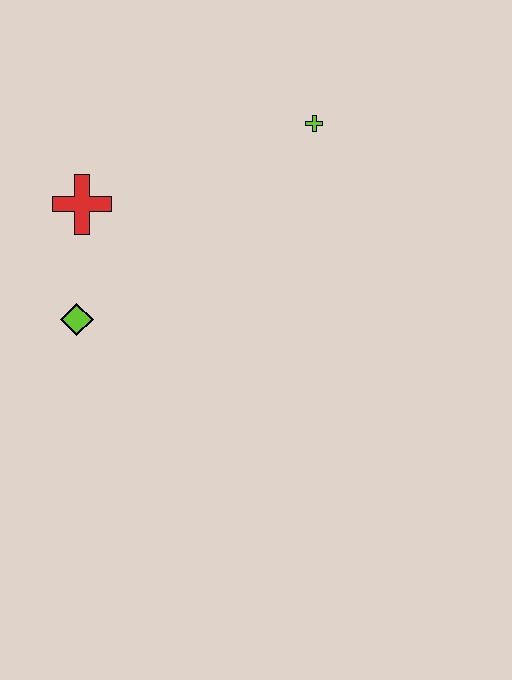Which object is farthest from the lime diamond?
The lime cross is farthest from the lime diamond.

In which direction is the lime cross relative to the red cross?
The lime cross is to the right of the red cross.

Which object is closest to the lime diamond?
The red cross is closest to the lime diamond.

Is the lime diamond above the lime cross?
No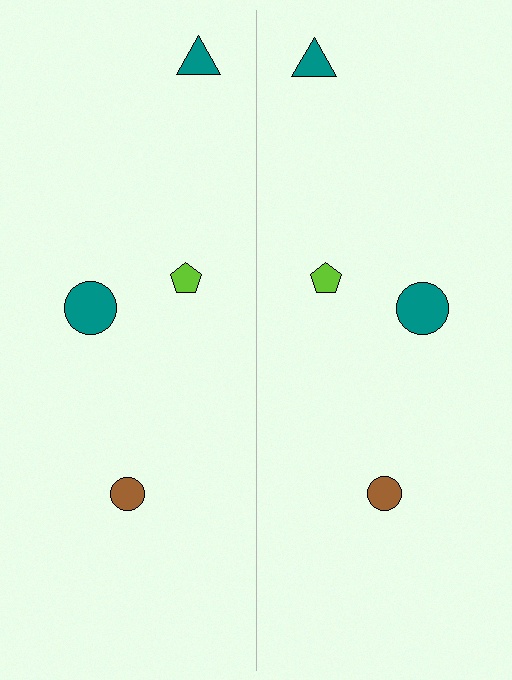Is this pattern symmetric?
Yes, this pattern has bilateral (reflection) symmetry.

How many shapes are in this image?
There are 8 shapes in this image.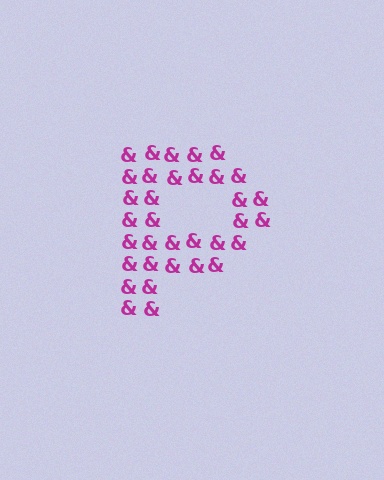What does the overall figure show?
The overall figure shows the letter P.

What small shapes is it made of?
It is made of small ampersands.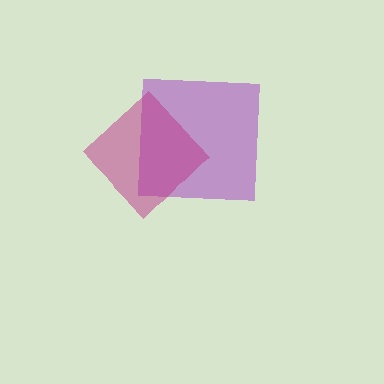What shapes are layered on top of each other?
The layered shapes are: a purple square, a magenta diamond.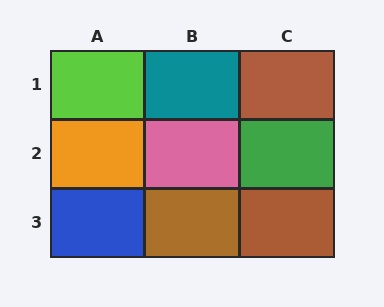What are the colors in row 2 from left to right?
Orange, pink, green.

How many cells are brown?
3 cells are brown.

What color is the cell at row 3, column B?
Brown.